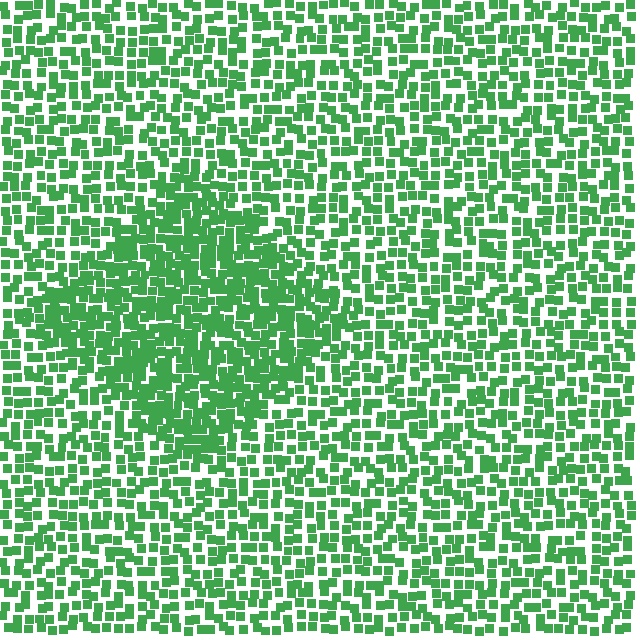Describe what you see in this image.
The image contains small green elements arranged at two different densities. A diamond-shaped region is visible where the elements are more densely packed than the surrounding area.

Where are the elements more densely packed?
The elements are more densely packed inside the diamond boundary.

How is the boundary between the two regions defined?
The boundary is defined by a change in element density (approximately 1.7x ratio). All elements are the same color, size, and shape.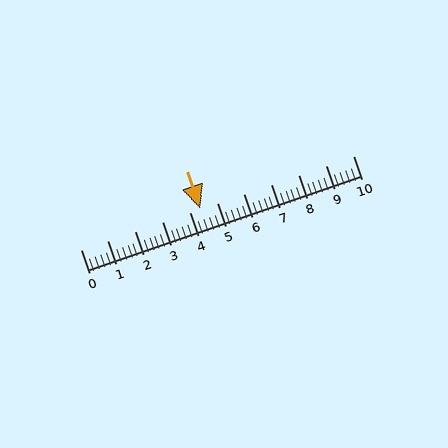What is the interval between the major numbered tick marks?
The major tick marks are spaced 1 units apart.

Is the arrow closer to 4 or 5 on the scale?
The arrow is closer to 4.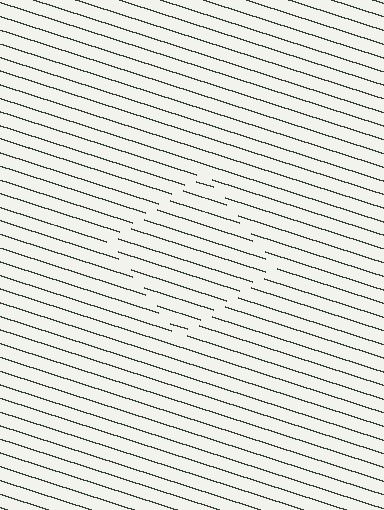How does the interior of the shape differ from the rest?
The interior of the shape contains the same grating, shifted by half a period — the contour is defined by the phase discontinuity where line-ends from the inner and outer gratings abut.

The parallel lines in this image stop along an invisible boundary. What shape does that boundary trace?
An illusory square. The interior of the shape contains the same grating, shifted by half a period — the contour is defined by the phase discontinuity where line-ends from the inner and outer gratings abut.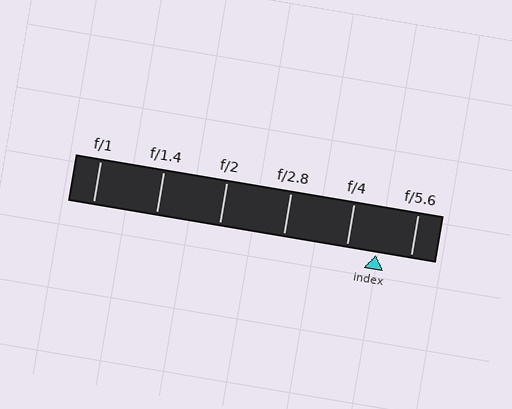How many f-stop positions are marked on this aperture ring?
There are 6 f-stop positions marked.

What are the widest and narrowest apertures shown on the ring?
The widest aperture shown is f/1 and the narrowest is f/5.6.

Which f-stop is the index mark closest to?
The index mark is closest to f/4.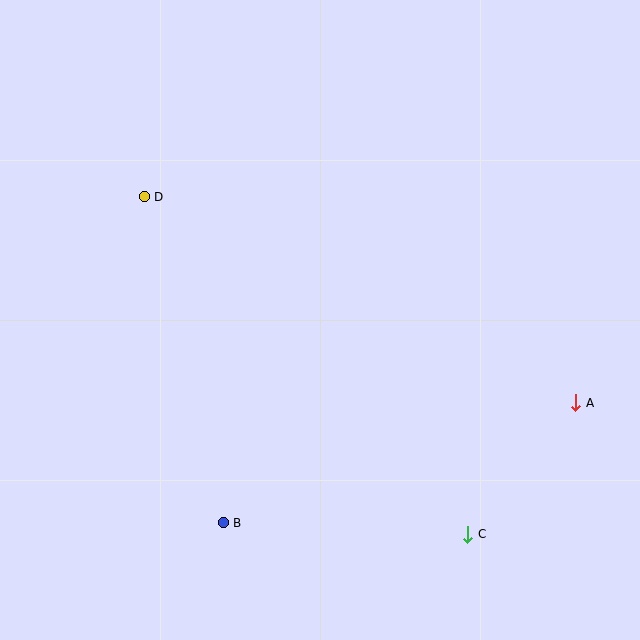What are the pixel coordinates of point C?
Point C is at (468, 534).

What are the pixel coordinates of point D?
Point D is at (144, 197).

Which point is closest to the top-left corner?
Point D is closest to the top-left corner.